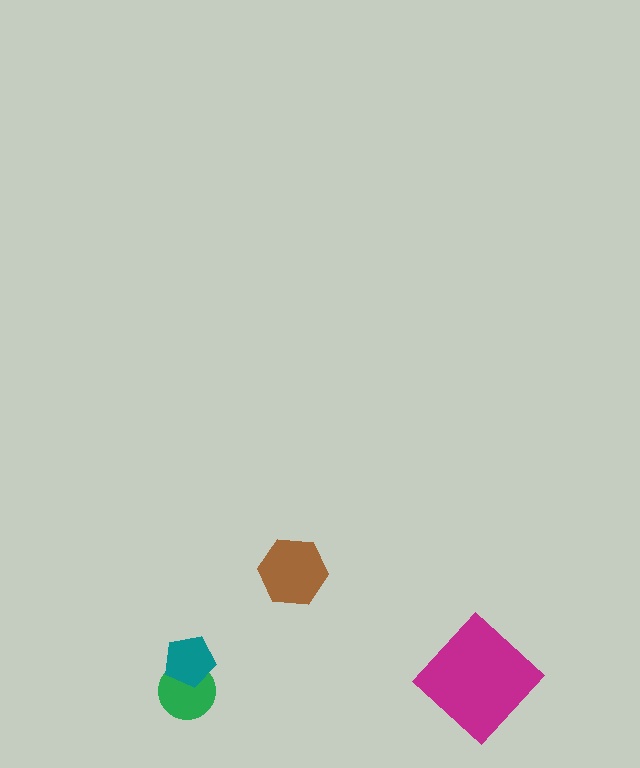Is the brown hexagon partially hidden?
No, no other shape covers it.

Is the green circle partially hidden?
Yes, it is partially covered by another shape.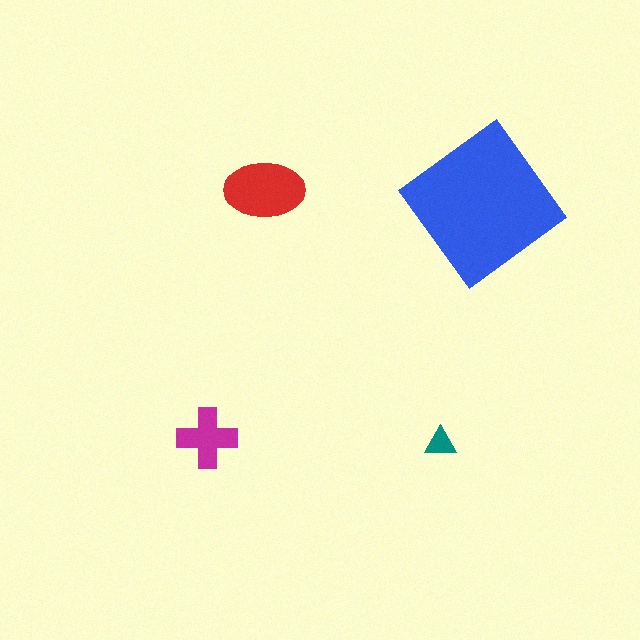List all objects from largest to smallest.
The blue diamond, the red ellipse, the magenta cross, the teal triangle.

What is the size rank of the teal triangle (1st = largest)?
4th.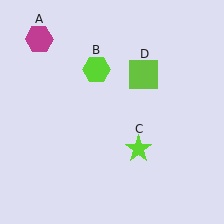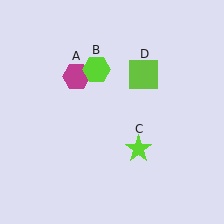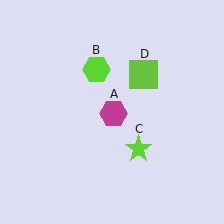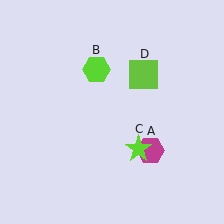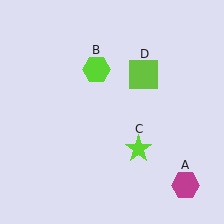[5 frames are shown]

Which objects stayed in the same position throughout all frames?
Lime hexagon (object B) and lime star (object C) and lime square (object D) remained stationary.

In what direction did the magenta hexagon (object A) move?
The magenta hexagon (object A) moved down and to the right.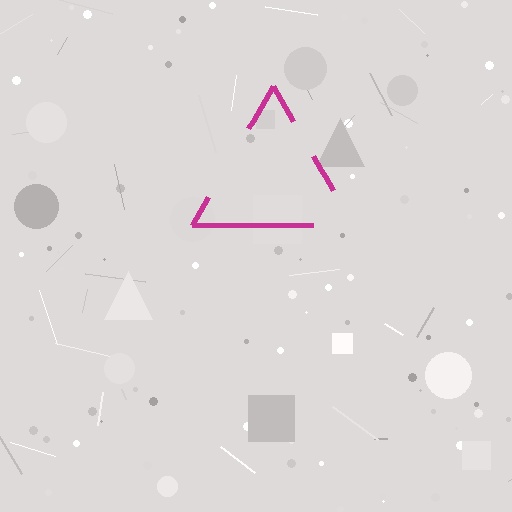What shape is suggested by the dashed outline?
The dashed outline suggests a triangle.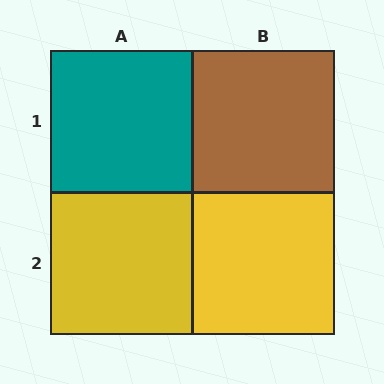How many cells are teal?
1 cell is teal.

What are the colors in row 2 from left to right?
Yellow, yellow.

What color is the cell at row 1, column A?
Teal.